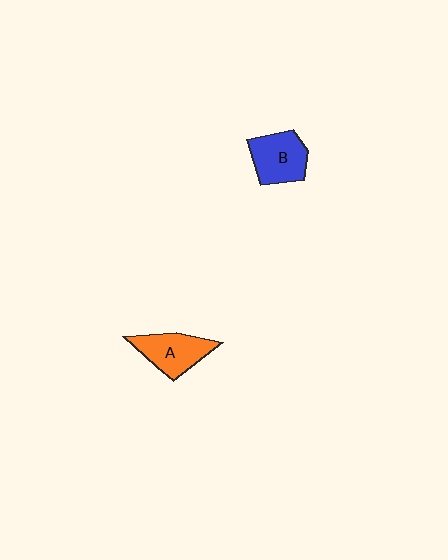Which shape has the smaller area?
Shape A (orange).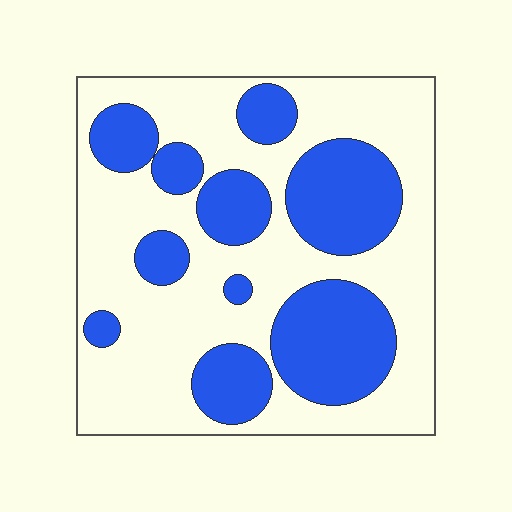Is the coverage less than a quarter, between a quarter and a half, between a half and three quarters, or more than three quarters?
Between a quarter and a half.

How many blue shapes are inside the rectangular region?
10.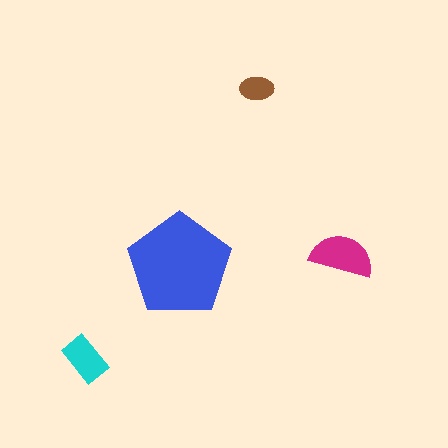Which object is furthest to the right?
The magenta semicircle is rightmost.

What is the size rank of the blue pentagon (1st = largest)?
1st.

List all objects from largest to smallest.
The blue pentagon, the magenta semicircle, the cyan rectangle, the brown ellipse.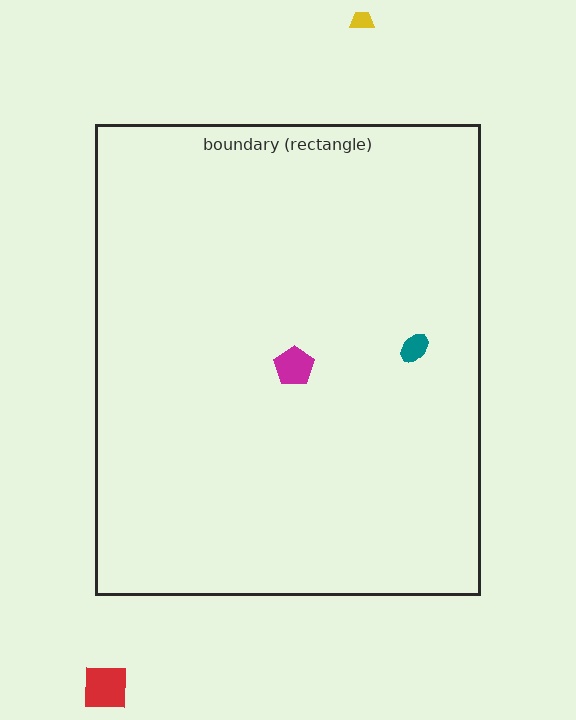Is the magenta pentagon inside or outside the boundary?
Inside.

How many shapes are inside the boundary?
2 inside, 2 outside.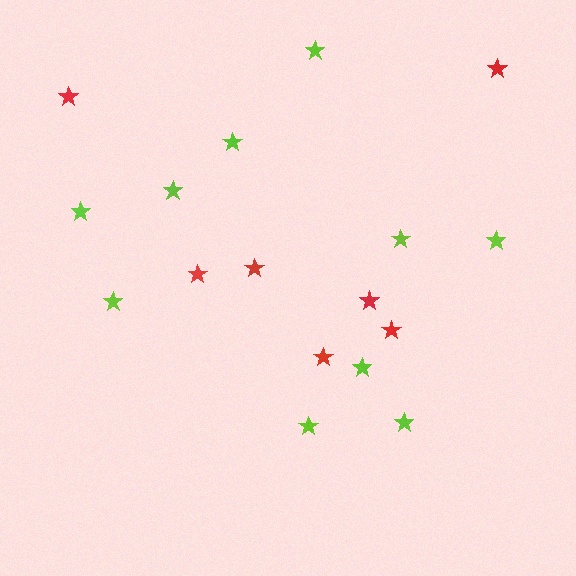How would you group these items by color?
There are 2 groups: one group of lime stars (10) and one group of red stars (7).